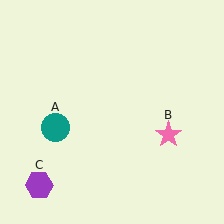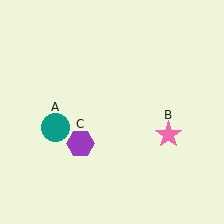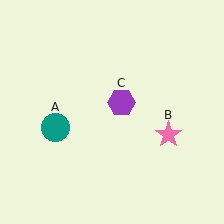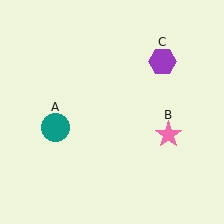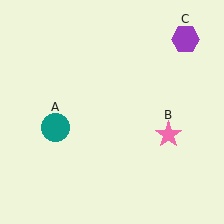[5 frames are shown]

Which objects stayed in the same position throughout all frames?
Teal circle (object A) and pink star (object B) remained stationary.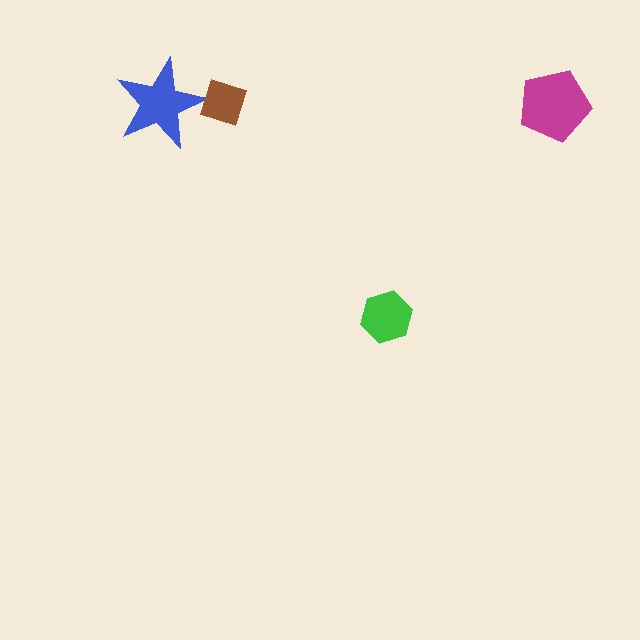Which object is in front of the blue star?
The brown diamond is in front of the blue star.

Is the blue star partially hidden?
Yes, it is partially covered by another shape.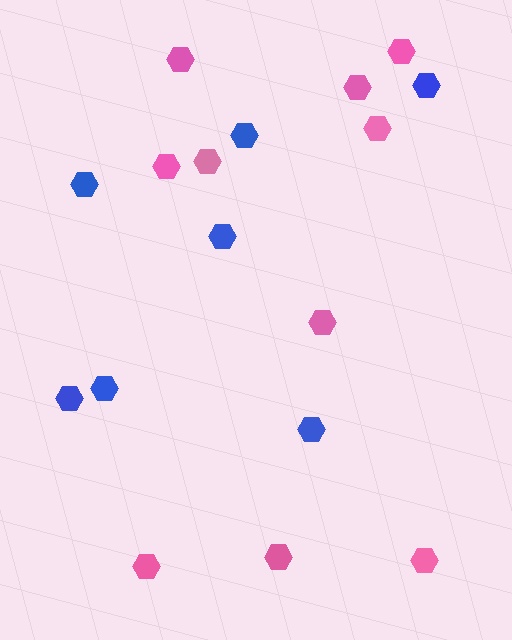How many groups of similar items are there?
There are 2 groups: one group of pink hexagons (10) and one group of blue hexagons (7).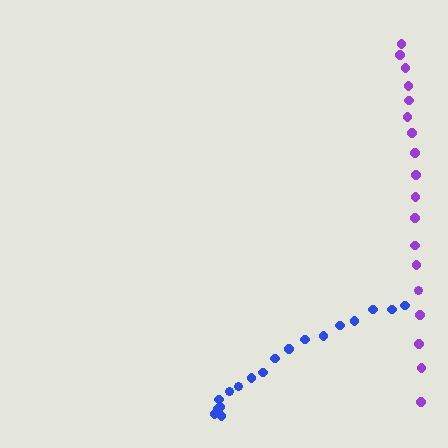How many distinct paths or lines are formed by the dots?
There are 2 distinct paths.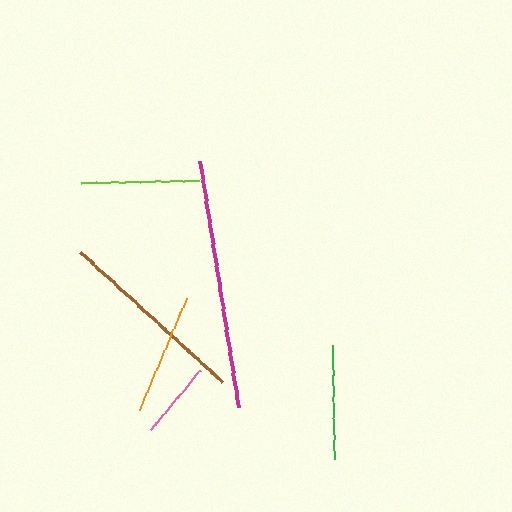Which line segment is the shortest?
The pink line is the shortest at approximately 78 pixels.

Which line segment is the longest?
The magenta line is the longest at approximately 249 pixels.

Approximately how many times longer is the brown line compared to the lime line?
The brown line is approximately 1.6 times the length of the lime line.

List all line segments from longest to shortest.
From longest to shortest: magenta, brown, orange, lime, green, pink.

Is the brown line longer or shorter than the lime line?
The brown line is longer than the lime line.